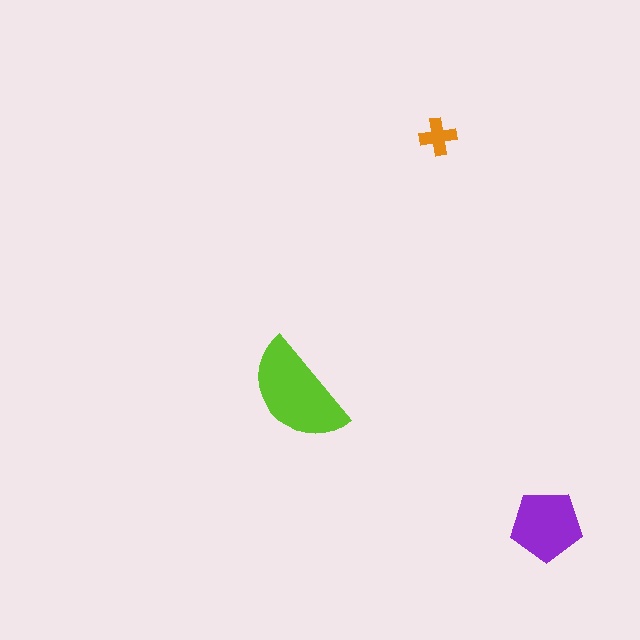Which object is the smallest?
The orange cross.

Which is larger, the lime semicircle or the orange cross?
The lime semicircle.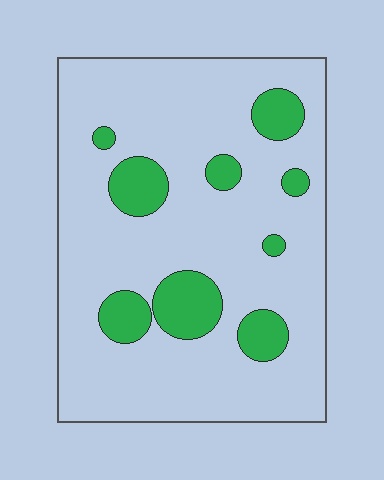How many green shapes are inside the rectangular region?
9.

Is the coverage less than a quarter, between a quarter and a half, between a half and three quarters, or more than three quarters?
Less than a quarter.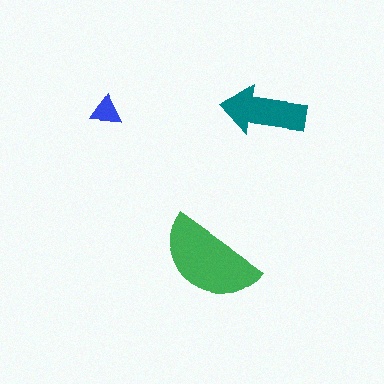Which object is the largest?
The green semicircle.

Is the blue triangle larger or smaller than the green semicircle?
Smaller.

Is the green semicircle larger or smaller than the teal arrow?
Larger.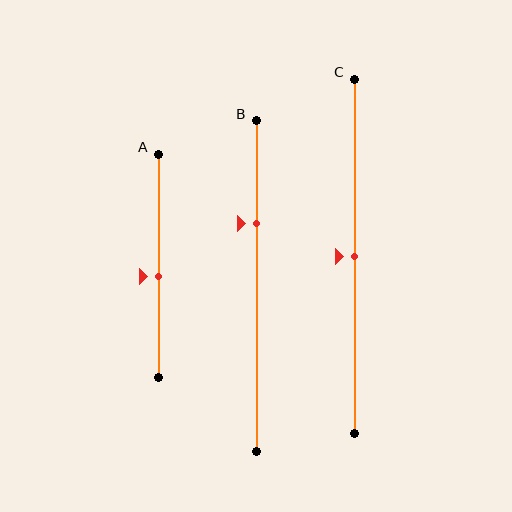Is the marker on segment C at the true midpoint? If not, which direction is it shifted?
Yes, the marker on segment C is at the true midpoint.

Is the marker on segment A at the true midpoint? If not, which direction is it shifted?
No, the marker on segment A is shifted downward by about 5% of the segment length.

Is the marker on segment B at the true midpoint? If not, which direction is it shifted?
No, the marker on segment B is shifted upward by about 19% of the segment length.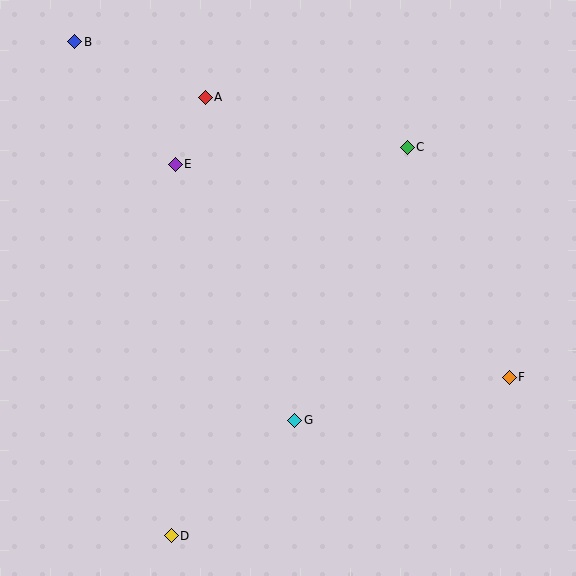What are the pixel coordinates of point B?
Point B is at (75, 42).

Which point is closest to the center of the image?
Point G at (295, 420) is closest to the center.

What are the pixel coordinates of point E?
Point E is at (175, 164).